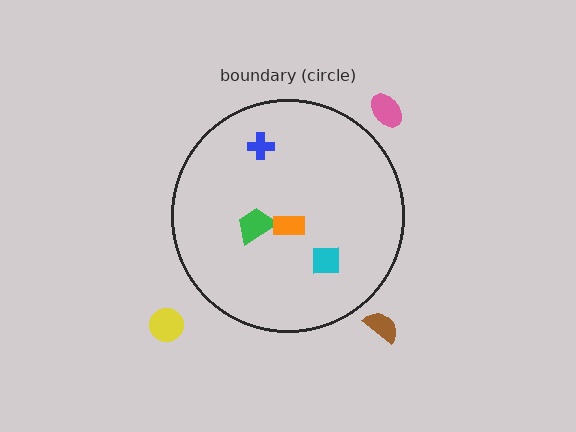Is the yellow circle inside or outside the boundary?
Outside.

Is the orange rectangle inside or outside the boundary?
Inside.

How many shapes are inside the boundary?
4 inside, 3 outside.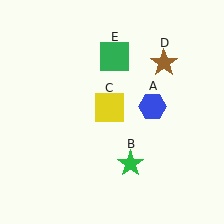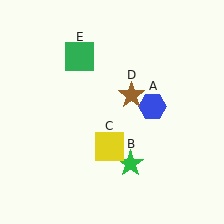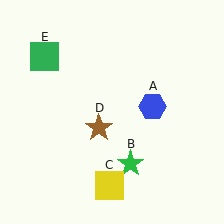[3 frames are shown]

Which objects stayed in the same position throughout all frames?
Blue hexagon (object A) and green star (object B) remained stationary.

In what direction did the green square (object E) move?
The green square (object E) moved left.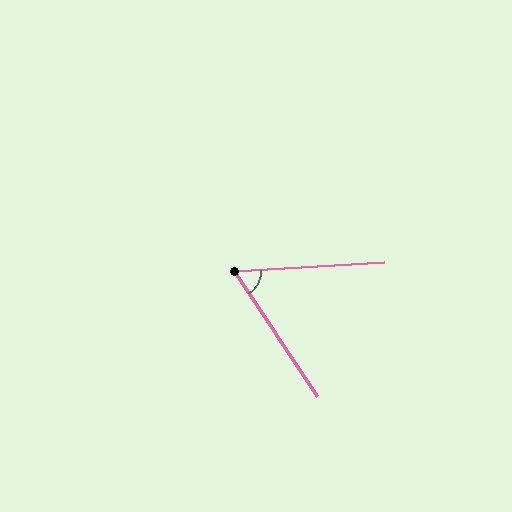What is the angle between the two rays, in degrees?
Approximately 59 degrees.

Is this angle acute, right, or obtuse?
It is acute.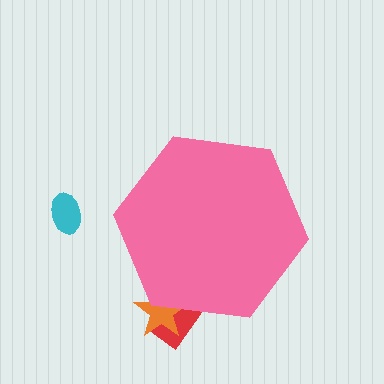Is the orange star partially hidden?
Yes, the orange star is partially hidden behind the pink hexagon.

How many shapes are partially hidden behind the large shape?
2 shapes are partially hidden.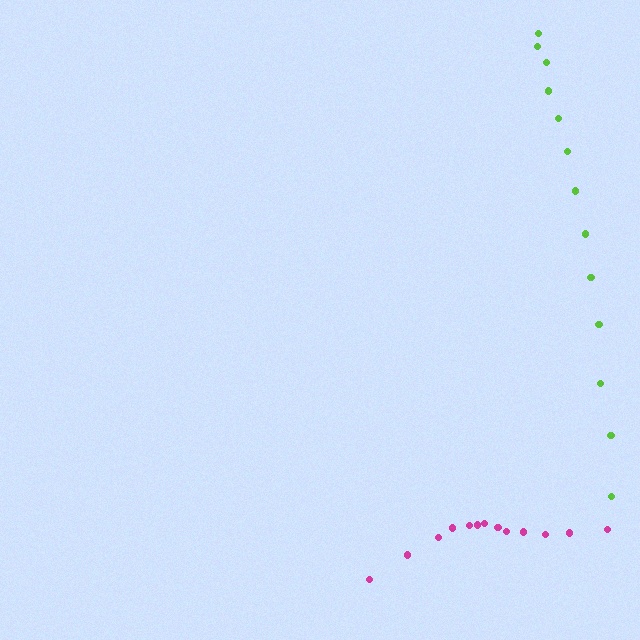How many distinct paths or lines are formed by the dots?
There are 2 distinct paths.